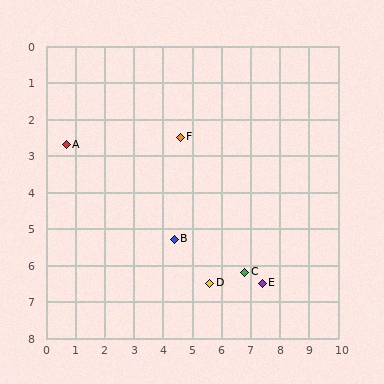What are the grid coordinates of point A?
Point A is at approximately (0.7, 2.7).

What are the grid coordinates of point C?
Point C is at approximately (6.8, 6.2).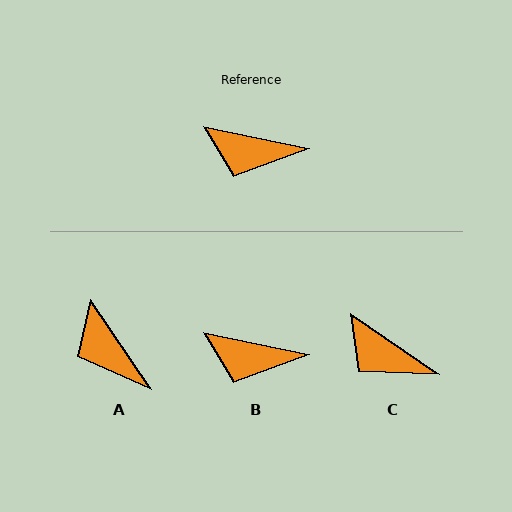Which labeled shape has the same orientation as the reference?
B.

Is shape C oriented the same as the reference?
No, it is off by about 23 degrees.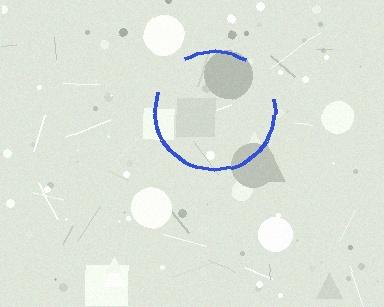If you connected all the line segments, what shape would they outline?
They would outline a circle.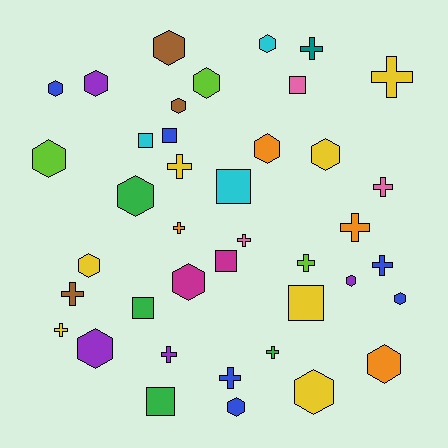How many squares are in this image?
There are 8 squares.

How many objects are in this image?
There are 40 objects.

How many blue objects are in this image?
There are 6 blue objects.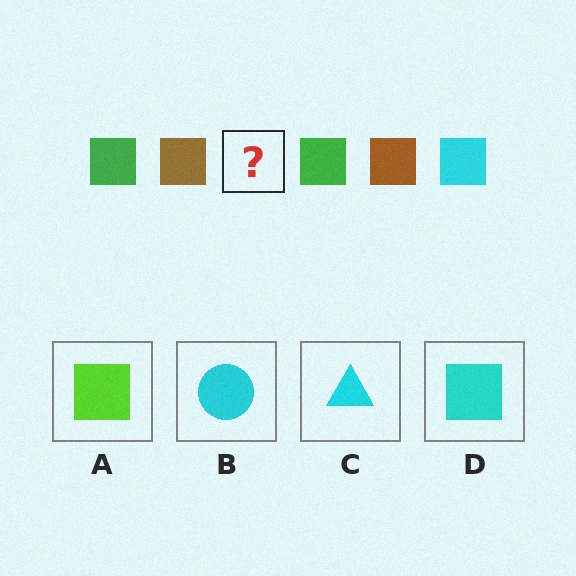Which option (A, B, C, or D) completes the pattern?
D.